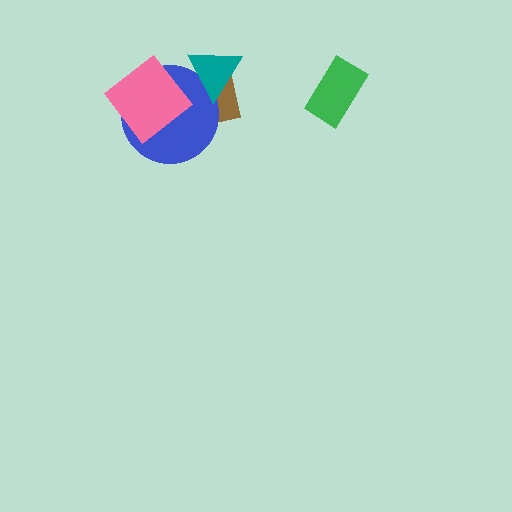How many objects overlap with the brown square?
3 objects overlap with the brown square.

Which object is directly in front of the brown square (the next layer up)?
The blue circle is directly in front of the brown square.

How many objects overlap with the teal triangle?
2 objects overlap with the teal triangle.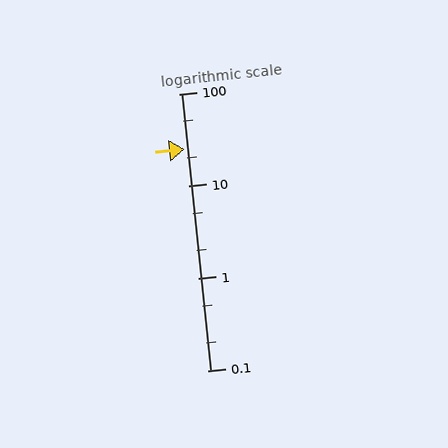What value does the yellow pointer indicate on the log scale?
The pointer indicates approximately 25.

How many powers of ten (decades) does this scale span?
The scale spans 3 decades, from 0.1 to 100.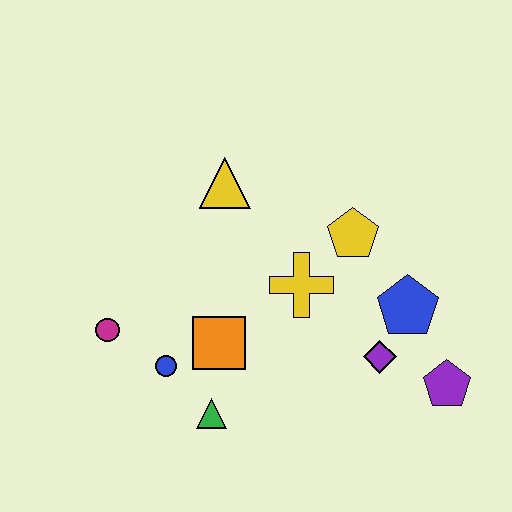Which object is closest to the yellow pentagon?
The yellow cross is closest to the yellow pentagon.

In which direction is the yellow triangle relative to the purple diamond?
The yellow triangle is above the purple diamond.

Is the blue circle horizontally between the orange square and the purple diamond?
No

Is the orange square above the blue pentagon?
No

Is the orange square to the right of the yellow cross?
No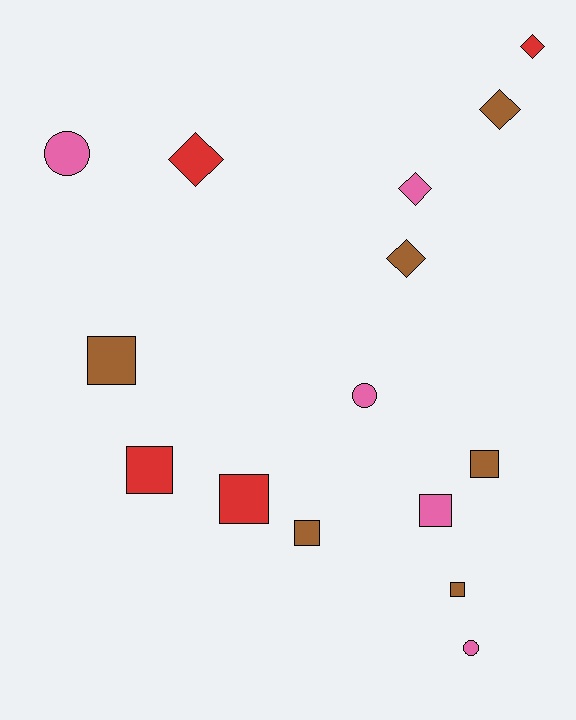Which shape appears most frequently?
Square, with 7 objects.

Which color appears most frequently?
Brown, with 6 objects.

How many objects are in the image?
There are 15 objects.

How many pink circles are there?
There are 3 pink circles.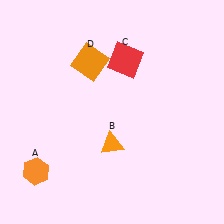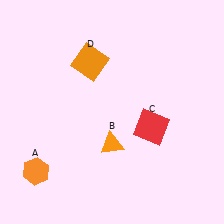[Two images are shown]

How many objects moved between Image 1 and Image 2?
1 object moved between the two images.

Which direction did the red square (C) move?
The red square (C) moved down.